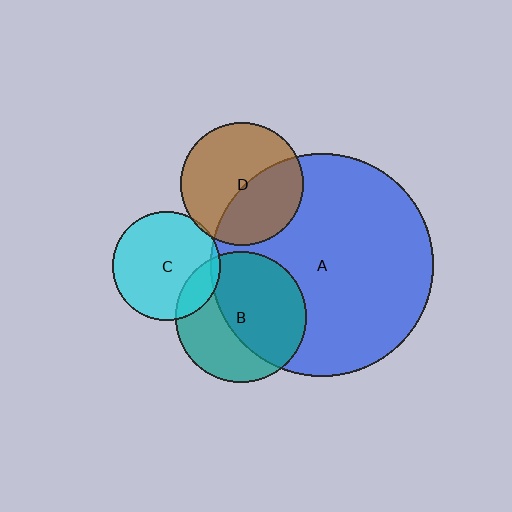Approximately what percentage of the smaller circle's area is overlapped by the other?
Approximately 5%.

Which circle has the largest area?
Circle A (blue).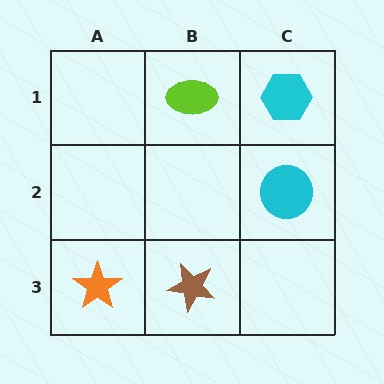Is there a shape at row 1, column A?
No, that cell is empty.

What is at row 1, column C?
A cyan hexagon.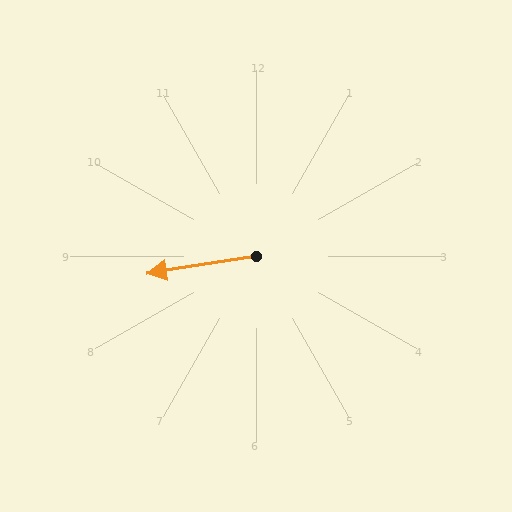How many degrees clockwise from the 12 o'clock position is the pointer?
Approximately 261 degrees.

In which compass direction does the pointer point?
West.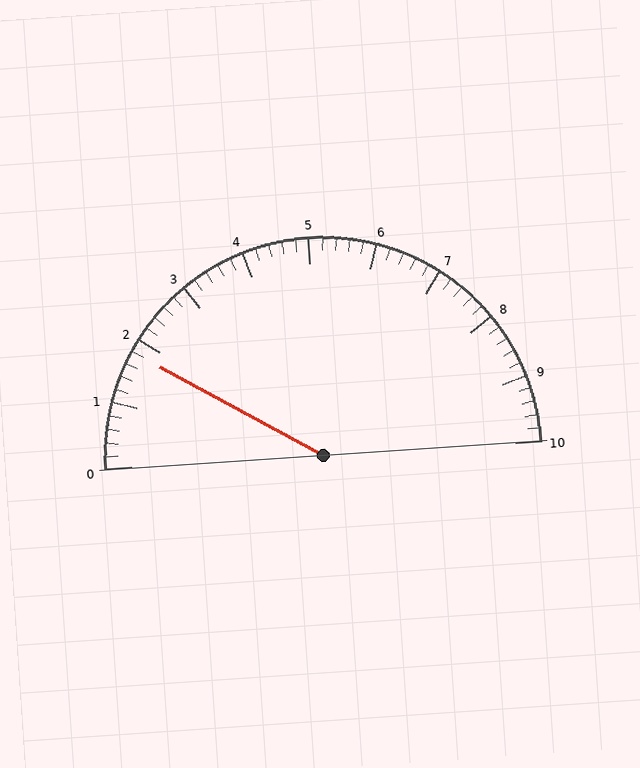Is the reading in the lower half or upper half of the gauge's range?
The reading is in the lower half of the range (0 to 10).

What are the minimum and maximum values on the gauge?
The gauge ranges from 0 to 10.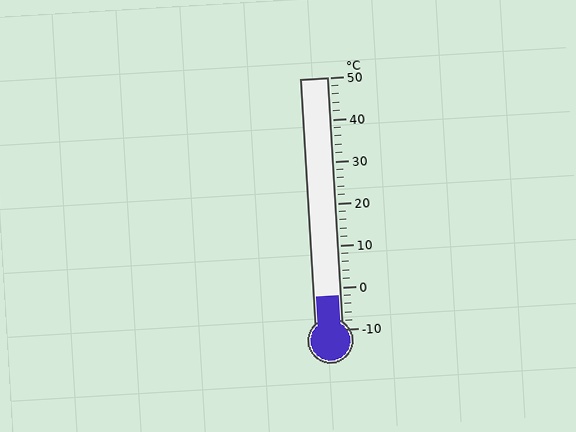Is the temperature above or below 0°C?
The temperature is below 0°C.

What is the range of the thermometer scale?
The thermometer scale ranges from -10°C to 50°C.